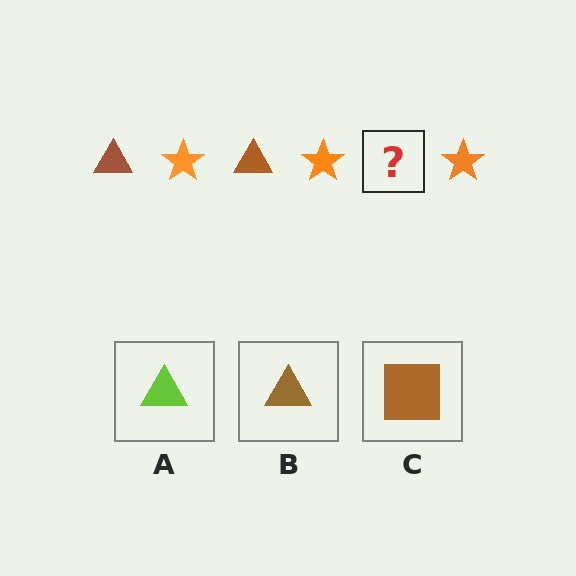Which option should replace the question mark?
Option B.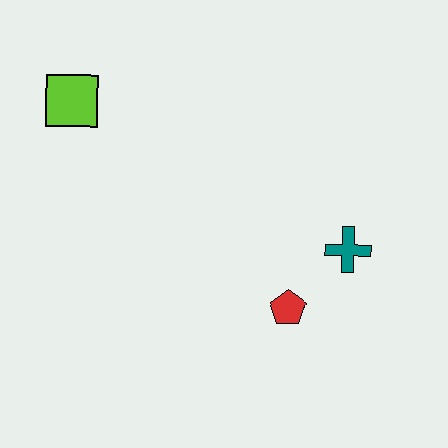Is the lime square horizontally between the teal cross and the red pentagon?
No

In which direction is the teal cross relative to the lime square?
The teal cross is to the right of the lime square.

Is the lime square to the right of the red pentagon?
No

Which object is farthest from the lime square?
The teal cross is farthest from the lime square.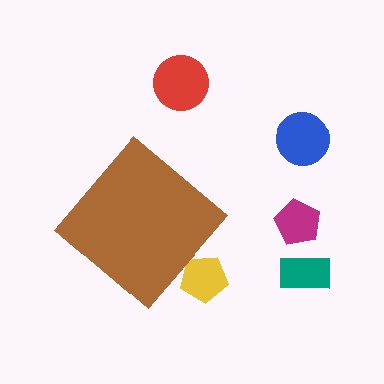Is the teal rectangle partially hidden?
No, the teal rectangle is fully visible.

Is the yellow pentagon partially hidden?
Yes, the yellow pentagon is partially hidden behind the brown diamond.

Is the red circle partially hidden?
No, the red circle is fully visible.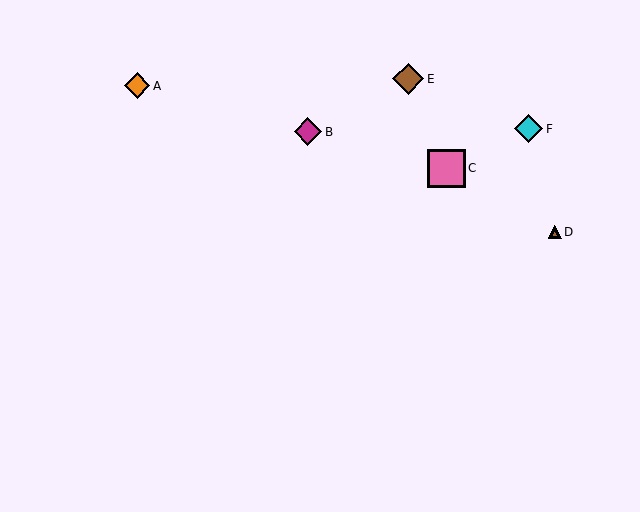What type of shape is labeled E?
Shape E is a brown diamond.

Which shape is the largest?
The pink square (labeled C) is the largest.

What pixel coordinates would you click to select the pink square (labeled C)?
Click at (446, 168) to select the pink square C.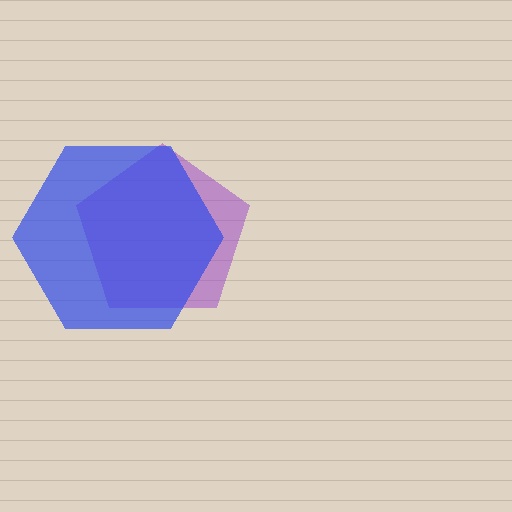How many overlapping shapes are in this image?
There are 2 overlapping shapes in the image.